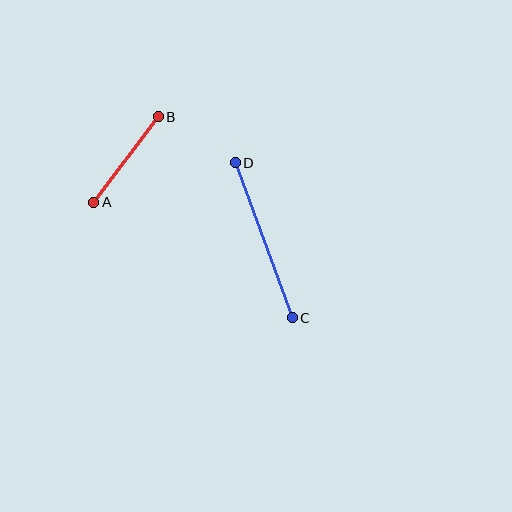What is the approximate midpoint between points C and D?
The midpoint is at approximately (264, 240) pixels.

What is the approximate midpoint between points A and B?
The midpoint is at approximately (126, 159) pixels.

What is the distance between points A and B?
The distance is approximately 107 pixels.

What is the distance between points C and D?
The distance is approximately 165 pixels.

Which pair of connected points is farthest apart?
Points C and D are farthest apart.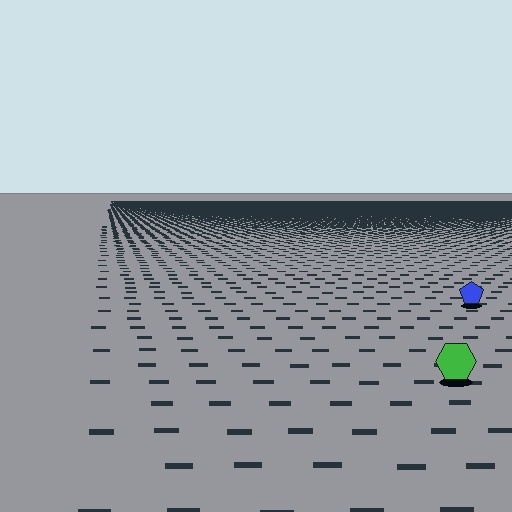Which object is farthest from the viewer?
The blue pentagon is farthest from the viewer. It appears smaller and the ground texture around it is denser.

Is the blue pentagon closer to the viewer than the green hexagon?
No. The green hexagon is closer — you can tell from the texture gradient: the ground texture is coarser near it.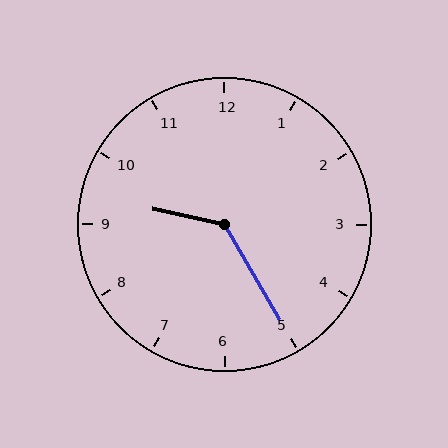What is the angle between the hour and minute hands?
Approximately 132 degrees.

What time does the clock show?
9:25.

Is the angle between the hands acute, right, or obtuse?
It is obtuse.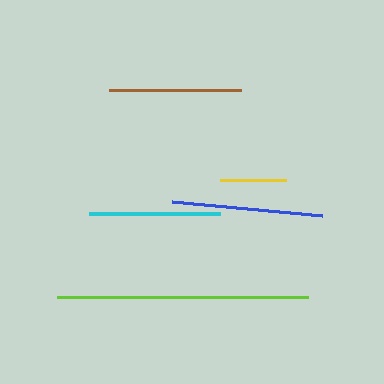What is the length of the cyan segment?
The cyan segment is approximately 131 pixels long.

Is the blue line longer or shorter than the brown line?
The blue line is longer than the brown line.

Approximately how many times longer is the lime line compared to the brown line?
The lime line is approximately 1.9 times the length of the brown line.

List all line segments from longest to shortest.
From longest to shortest: lime, blue, brown, cyan, yellow.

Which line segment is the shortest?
The yellow line is the shortest at approximately 67 pixels.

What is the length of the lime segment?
The lime segment is approximately 251 pixels long.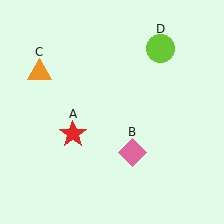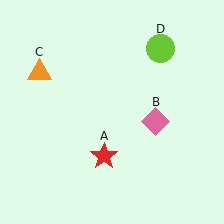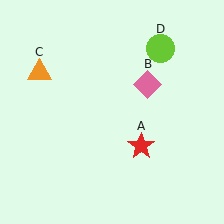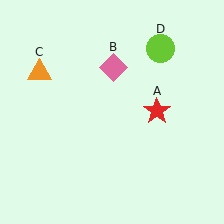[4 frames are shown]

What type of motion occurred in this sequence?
The red star (object A), pink diamond (object B) rotated counterclockwise around the center of the scene.